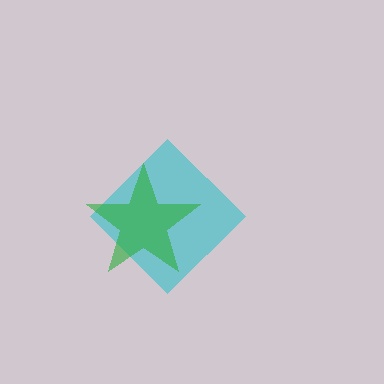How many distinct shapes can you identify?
There are 2 distinct shapes: a cyan diamond, a green star.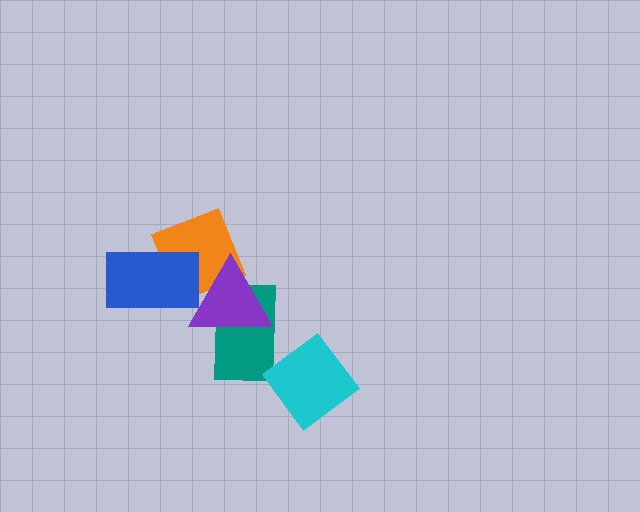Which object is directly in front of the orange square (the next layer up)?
The purple triangle is directly in front of the orange square.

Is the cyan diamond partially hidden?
No, no other shape covers it.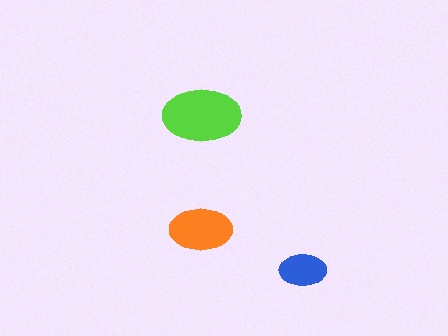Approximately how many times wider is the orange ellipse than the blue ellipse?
About 1.5 times wider.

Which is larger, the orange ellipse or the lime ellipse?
The lime one.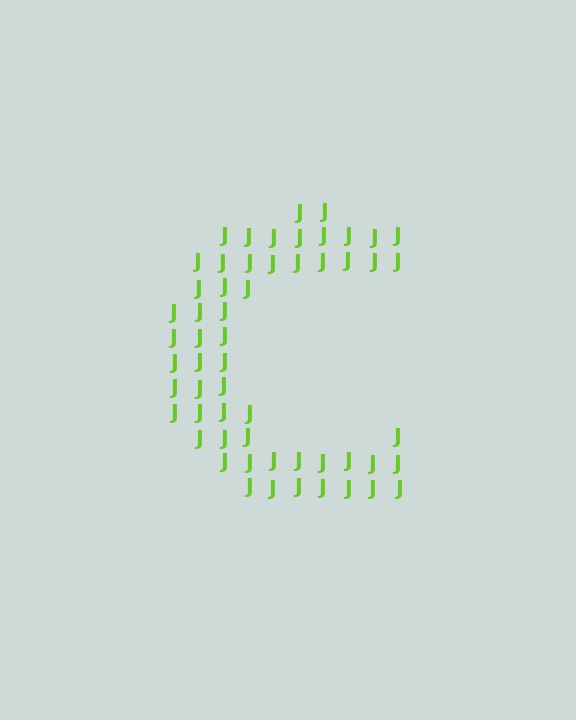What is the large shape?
The large shape is the letter C.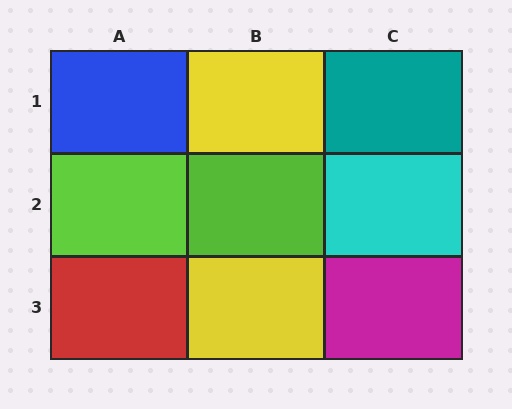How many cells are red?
1 cell is red.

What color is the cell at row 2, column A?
Lime.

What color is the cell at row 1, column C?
Teal.